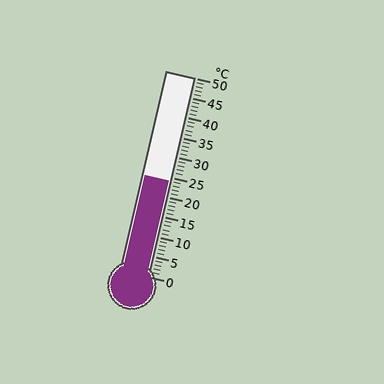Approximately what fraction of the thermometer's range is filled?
The thermometer is filled to approximately 50% of its range.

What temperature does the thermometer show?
The thermometer shows approximately 24°C.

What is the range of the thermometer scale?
The thermometer scale ranges from 0°C to 50°C.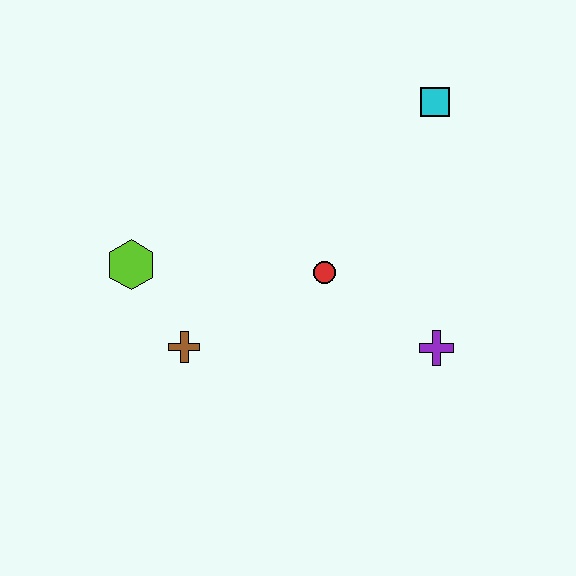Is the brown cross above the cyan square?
No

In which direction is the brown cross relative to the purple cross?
The brown cross is to the left of the purple cross.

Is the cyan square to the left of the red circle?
No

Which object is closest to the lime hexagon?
The brown cross is closest to the lime hexagon.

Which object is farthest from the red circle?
The cyan square is farthest from the red circle.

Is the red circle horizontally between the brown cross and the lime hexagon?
No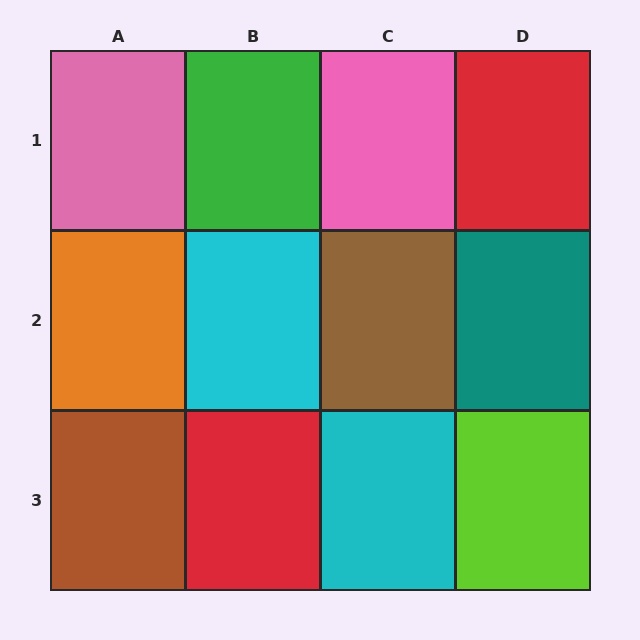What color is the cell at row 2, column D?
Teal.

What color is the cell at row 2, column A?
Orange.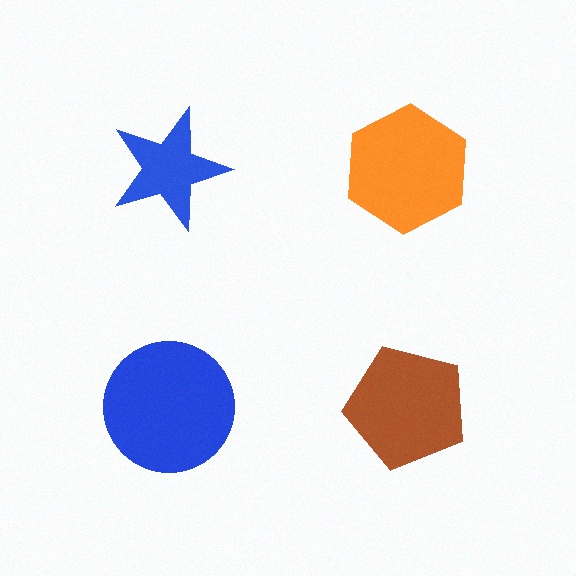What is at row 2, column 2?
A brown pentagon.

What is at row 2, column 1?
A blue circle.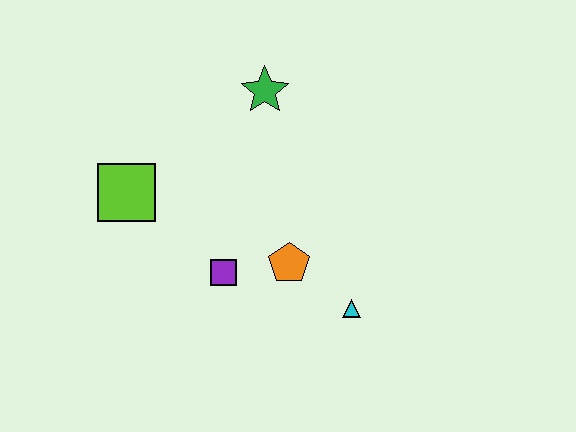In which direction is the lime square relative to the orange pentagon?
The lime square is to the left of the orange pentagon.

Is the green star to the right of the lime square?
Yes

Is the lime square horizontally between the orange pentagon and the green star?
No